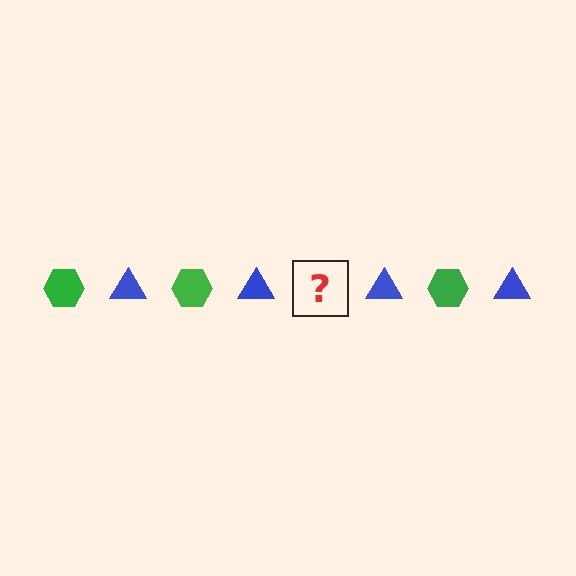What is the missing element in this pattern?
The missing element is a green hexagon.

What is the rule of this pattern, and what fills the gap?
The rule is that the pattern alternates between green hexagon and blue triangle. The gap should be filled with a green hexagon.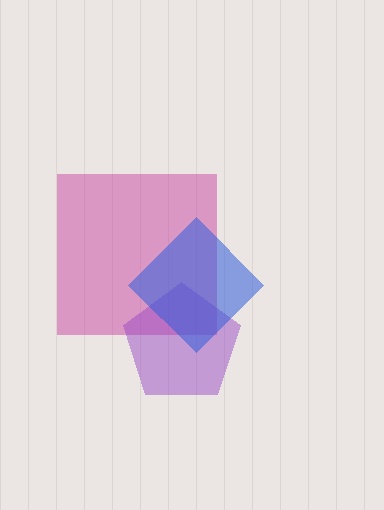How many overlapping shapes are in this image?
There are 3 overlapping shapes in the image.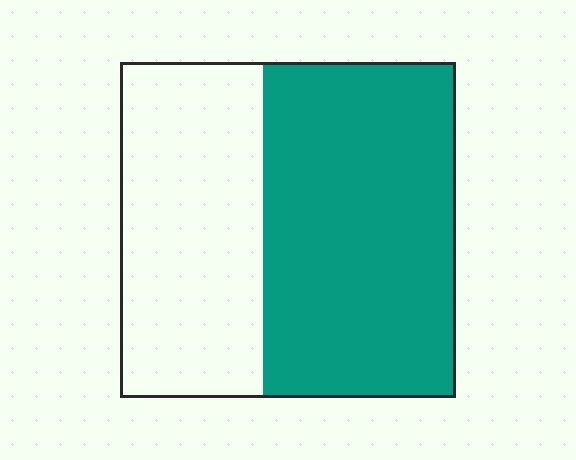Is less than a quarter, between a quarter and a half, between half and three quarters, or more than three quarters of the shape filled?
Between half and three quarters.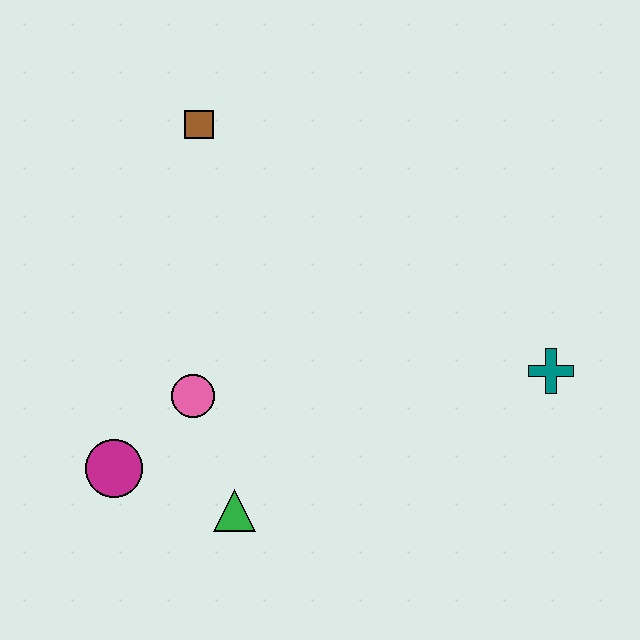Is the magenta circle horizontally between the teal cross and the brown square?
No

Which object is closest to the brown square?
The pink circle is closest to the brown square.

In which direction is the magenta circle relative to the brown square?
The magenta circle is below the brown square.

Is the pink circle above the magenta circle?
Yes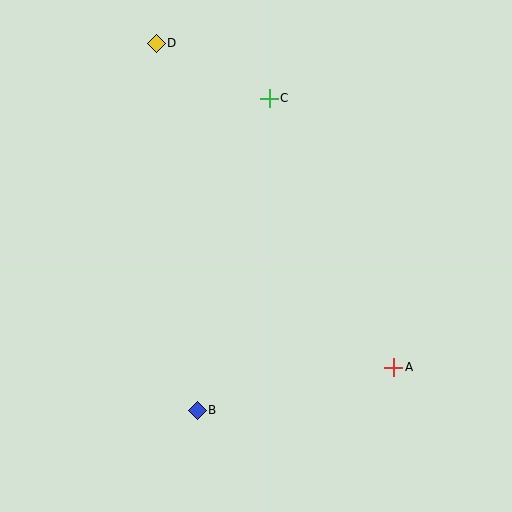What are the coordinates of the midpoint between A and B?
The midpoint between A and B is at (295, 389).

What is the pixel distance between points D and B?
The distance between D and B is 369 pixels.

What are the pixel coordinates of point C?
Point C is at (269, 98).